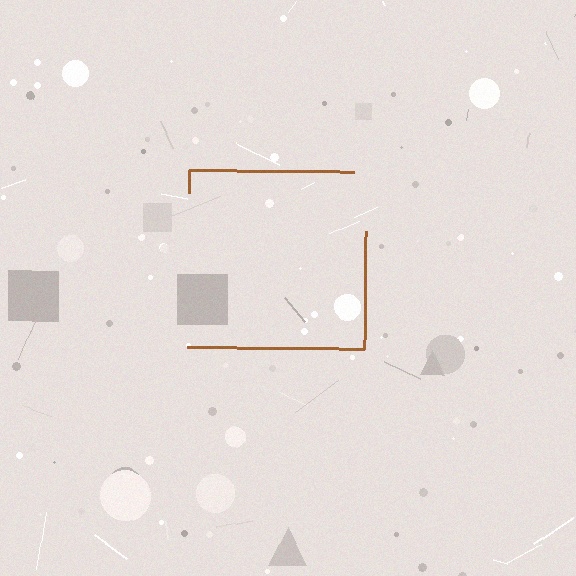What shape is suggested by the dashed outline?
The dashed outline suggests a square.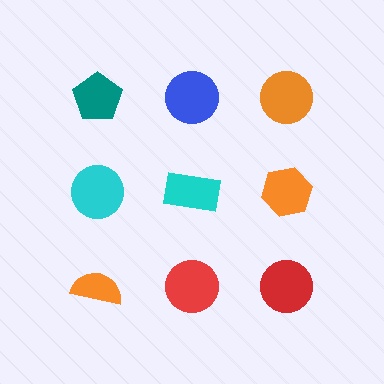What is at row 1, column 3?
An orange circle.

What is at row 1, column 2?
A blue circle.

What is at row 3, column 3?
A red circle.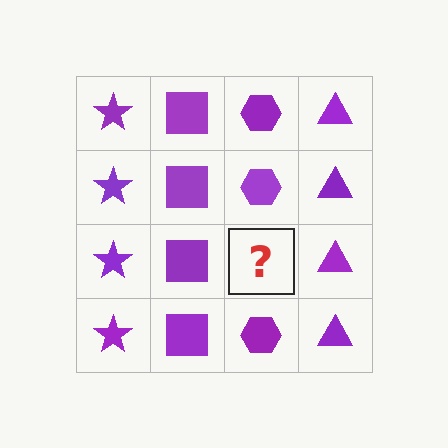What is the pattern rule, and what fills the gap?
The rule is that each column has a consistent shape. The gap should be filled with a purple hexagon.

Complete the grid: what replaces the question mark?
The question mark should be replaced with a purple hexagon.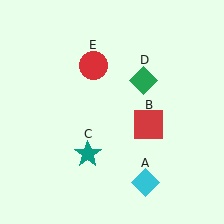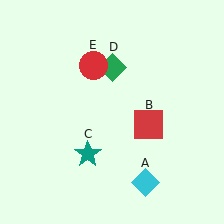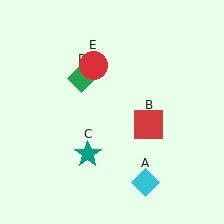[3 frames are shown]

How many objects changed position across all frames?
1 object changed position: green diamond (object D).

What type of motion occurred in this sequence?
The green diamond (object D) rotated counterclockwise around the center of the scene.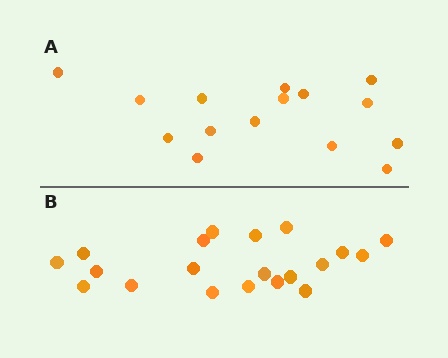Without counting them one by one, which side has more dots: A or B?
Region B (the bottom region) has more dots.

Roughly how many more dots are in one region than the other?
Region B has about 5 more dots than region A.